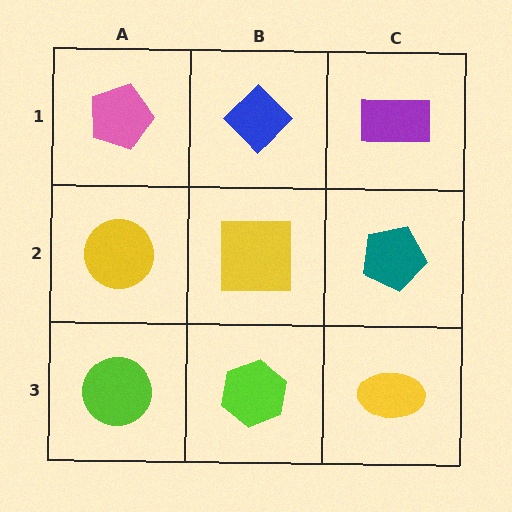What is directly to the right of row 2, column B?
A teal pentagon.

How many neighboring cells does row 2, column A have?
3.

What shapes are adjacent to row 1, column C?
A teal pentagon (row 2, column C), a blue diamond (row 1, column B).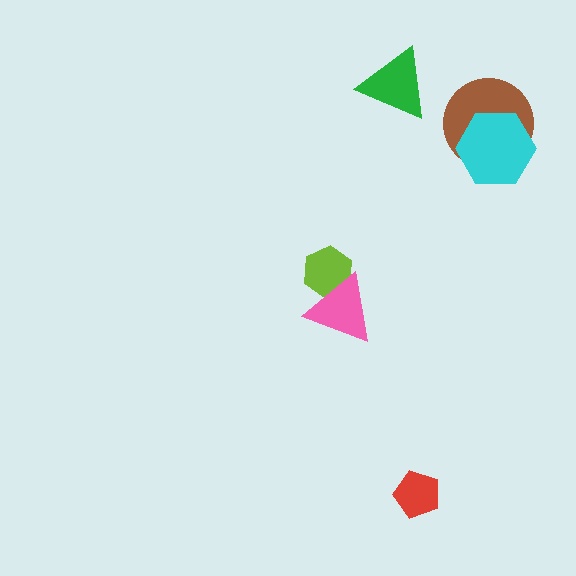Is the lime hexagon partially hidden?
Yes, it is partially covered by another shape.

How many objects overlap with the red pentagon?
0 objects overlap with the red pentagon.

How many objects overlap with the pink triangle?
1 object overlaps with the pink triangle.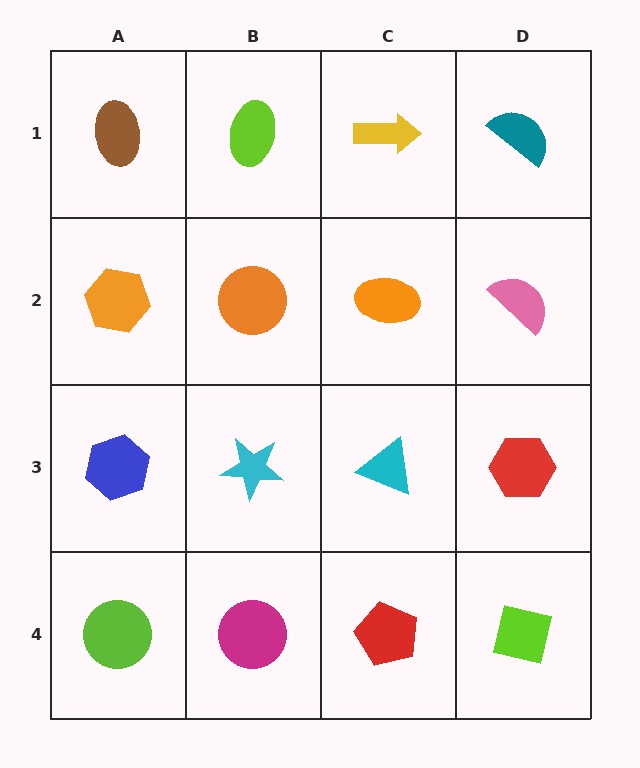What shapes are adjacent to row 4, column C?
A cyan triangle (row 3, column C), a magenta circle (row 4, column B), a lime square (row 4, column D).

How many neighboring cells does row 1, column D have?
2.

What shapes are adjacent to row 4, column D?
A red hexagon (row 3, column D), a red pentagon (row 4, column C).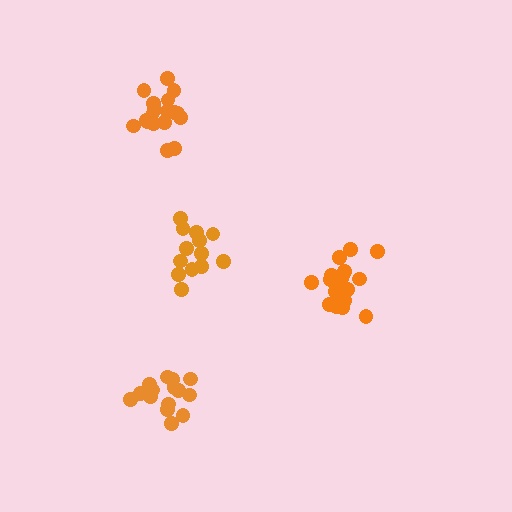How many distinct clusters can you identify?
There are 4 distinct clusters.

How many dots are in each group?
Group 1: 19 dots, Group 2: 19 dots, Group 3: 13 dots, Group 4: 15 dots (66 total).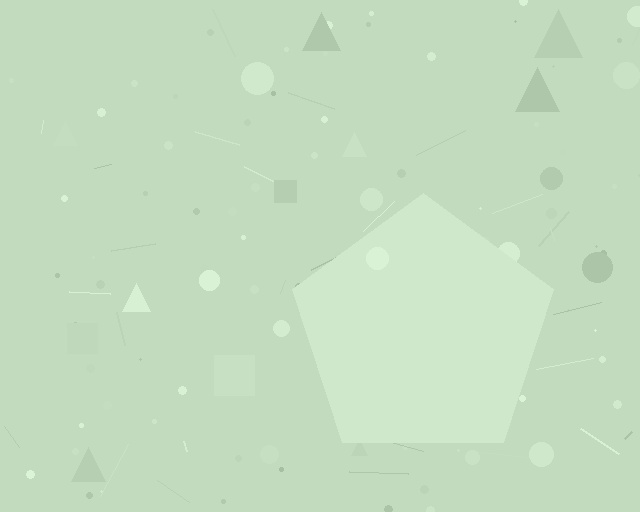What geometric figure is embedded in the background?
A pentagon is embedded in the background.